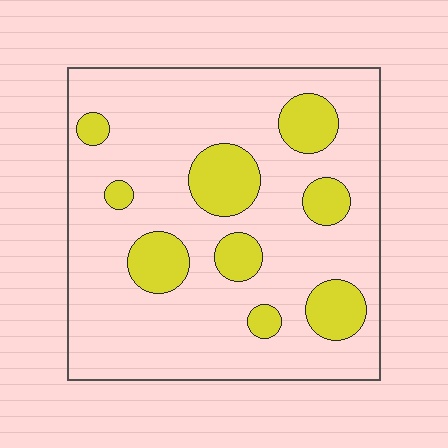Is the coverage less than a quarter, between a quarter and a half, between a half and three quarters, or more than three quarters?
Less than a quarter.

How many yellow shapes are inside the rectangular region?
9.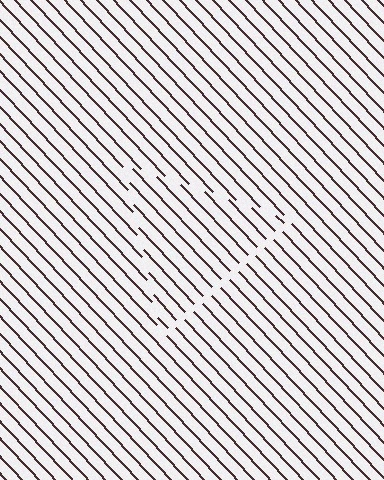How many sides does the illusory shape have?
3 sides — the line-ends trace a triangle.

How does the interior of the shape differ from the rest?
The interior of the shape contains the same grating, shifted by half a period — the contour is defined by the phase discontinuity where line-ends from the inner and outer gratings abut.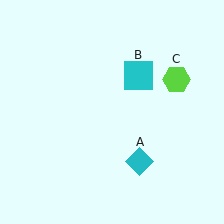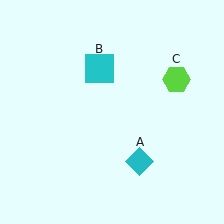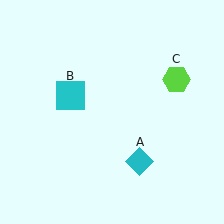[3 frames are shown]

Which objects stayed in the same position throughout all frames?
Cyan diamond (object A) and lime hexagon (object C) remained stationary.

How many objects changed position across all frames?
1 object changed position: cyan square (object B).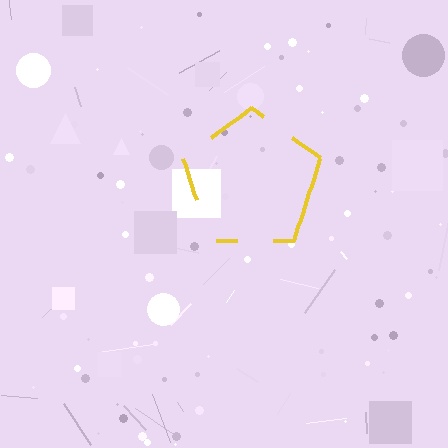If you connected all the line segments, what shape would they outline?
They would outline a pentagon.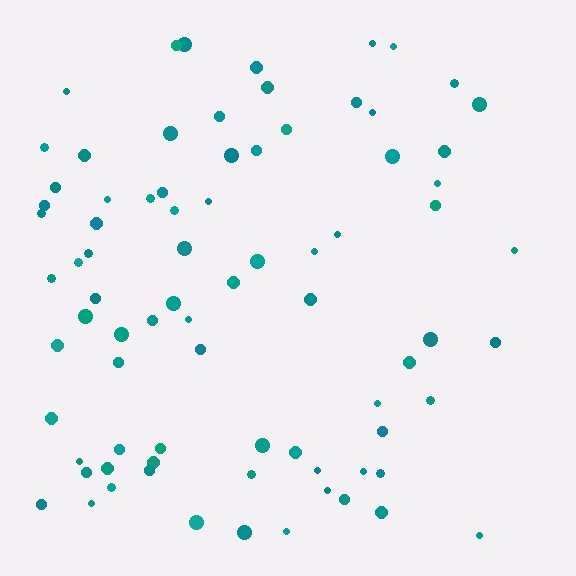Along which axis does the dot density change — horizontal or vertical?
Horizontal.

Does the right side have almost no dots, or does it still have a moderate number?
Still a moderate number, just noticeably fewer than the left.